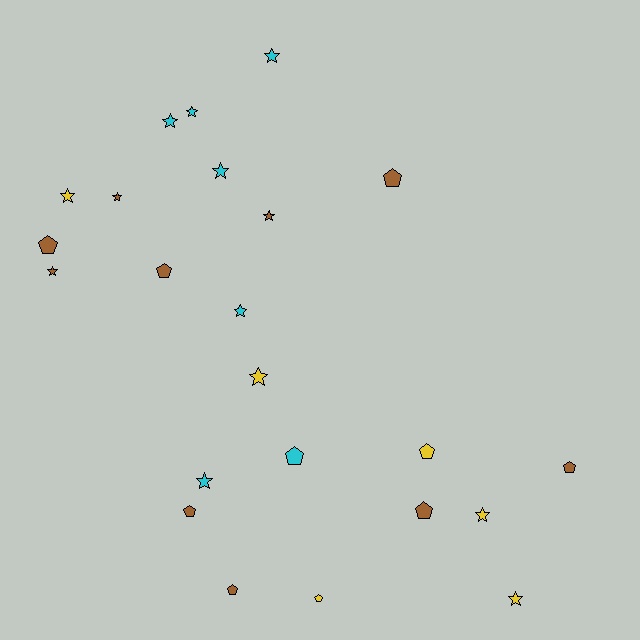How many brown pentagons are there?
There are 7 brown pentagons.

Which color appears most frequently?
Brown, with 10 objects.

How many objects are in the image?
There are 23 objects.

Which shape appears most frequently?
Star, with 13 objects.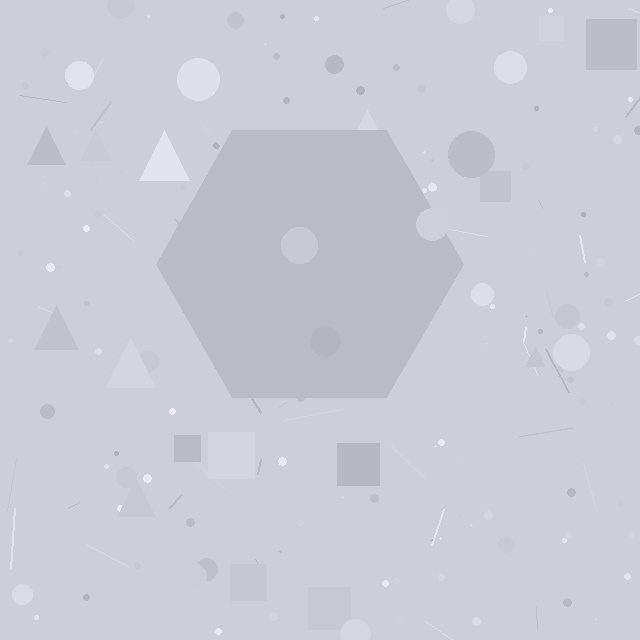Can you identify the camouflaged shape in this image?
The camouflaged shape is a hexagon.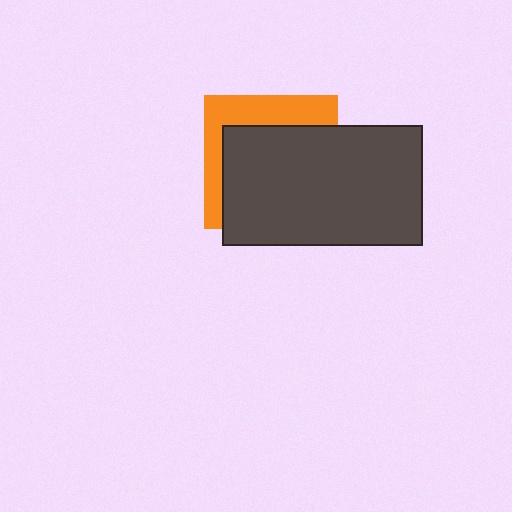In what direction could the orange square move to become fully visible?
The orange square could move toward the upper-left. That would shift it out from behind the dark gray rectangle entirely.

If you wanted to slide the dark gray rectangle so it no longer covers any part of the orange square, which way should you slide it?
Slide it toward the lower-right — that is the most direct way to separate the two shapes.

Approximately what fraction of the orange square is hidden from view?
Roughly 67% of the orange square is hidden behind the dark gray rectangle.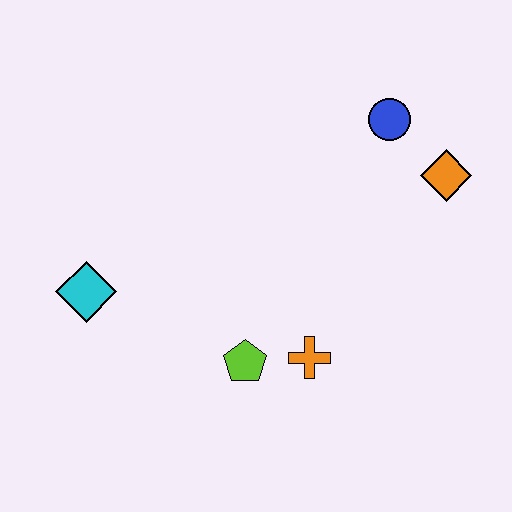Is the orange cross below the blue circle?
Yes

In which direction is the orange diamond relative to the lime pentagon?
The orange diamond is to the right of the lime pentagon.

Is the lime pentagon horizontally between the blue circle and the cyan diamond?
Yes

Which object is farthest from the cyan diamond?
The orange diamond is farthest from the cyan diamond.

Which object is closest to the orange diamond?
The blue circle is closest to the orange diamond.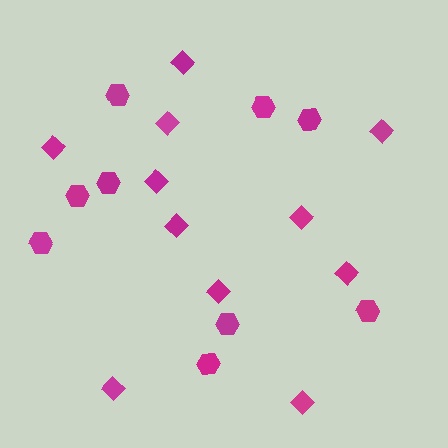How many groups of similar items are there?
There are 2 groups: one group of hexagons (9) and one group of diamonds (11).